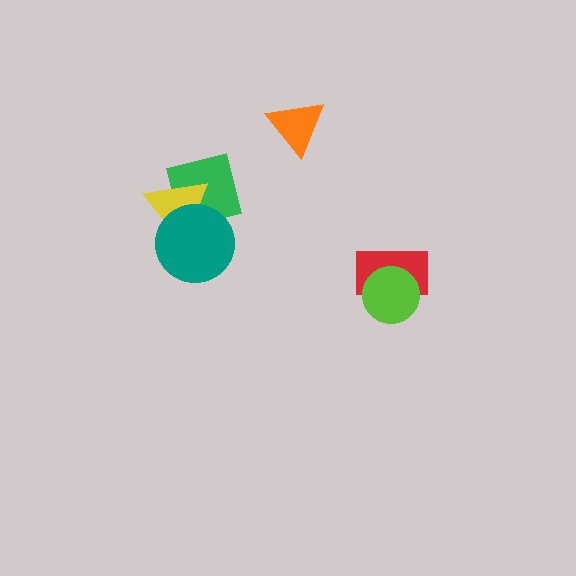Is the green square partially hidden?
Yes, it is partially covered by another shape.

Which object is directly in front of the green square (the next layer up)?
The yellow triangle is directly in front of the green square.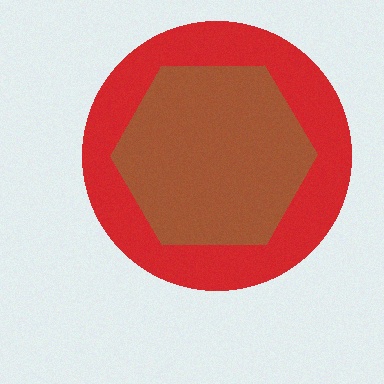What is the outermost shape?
The red circle.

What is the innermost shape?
The brown hexagon.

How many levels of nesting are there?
2.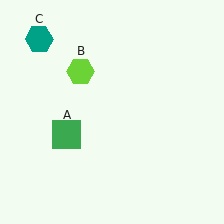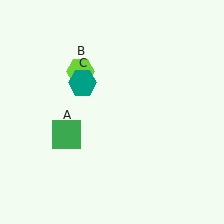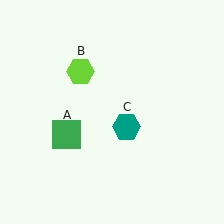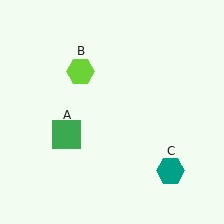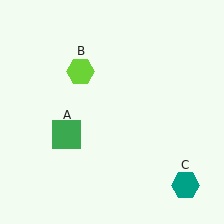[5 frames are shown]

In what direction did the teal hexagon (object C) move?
The teal hexagon (object C) moved down and to the right.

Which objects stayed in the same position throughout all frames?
Green square (object A) and lime hexagon (object B) remained stationary.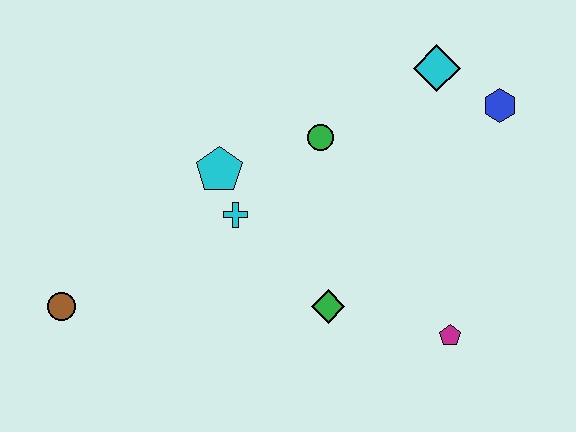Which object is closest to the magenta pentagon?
The green diamond is closest to the magenta pentagon.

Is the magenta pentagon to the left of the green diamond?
No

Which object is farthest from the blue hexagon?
The brown circle is farthest from the blue hexagon.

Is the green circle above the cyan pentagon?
Yes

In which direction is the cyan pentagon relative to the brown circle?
The cyan pentagon is to the right of the brown circle.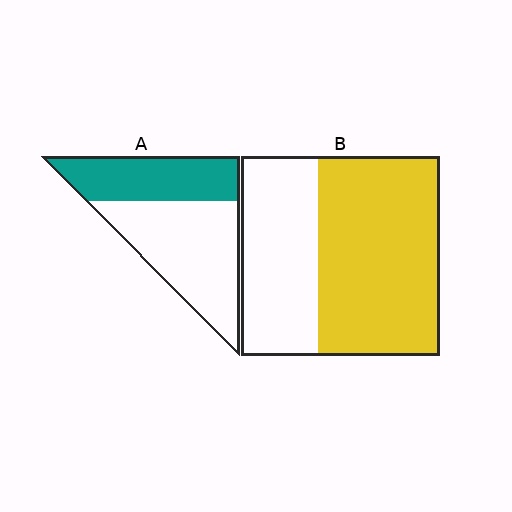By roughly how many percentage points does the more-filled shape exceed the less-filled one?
By roughly 20 percentage points (B over A).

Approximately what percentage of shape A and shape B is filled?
A is approximately 40% and B is approximately 60%.